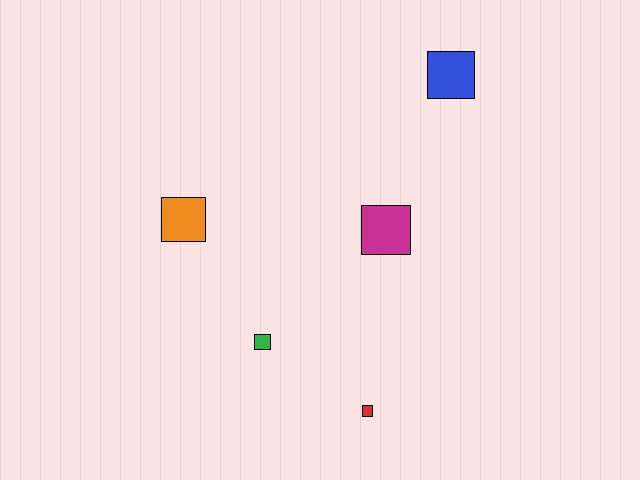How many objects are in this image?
There are 5 objects.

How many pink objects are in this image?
There are no pink objects.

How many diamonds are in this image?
There are no diamonds.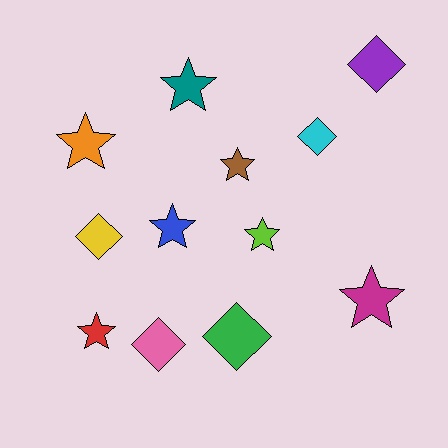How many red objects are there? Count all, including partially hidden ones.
There is 1 red object.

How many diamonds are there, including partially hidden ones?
There are 5 diamonds.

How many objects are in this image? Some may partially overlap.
There are 12 objects.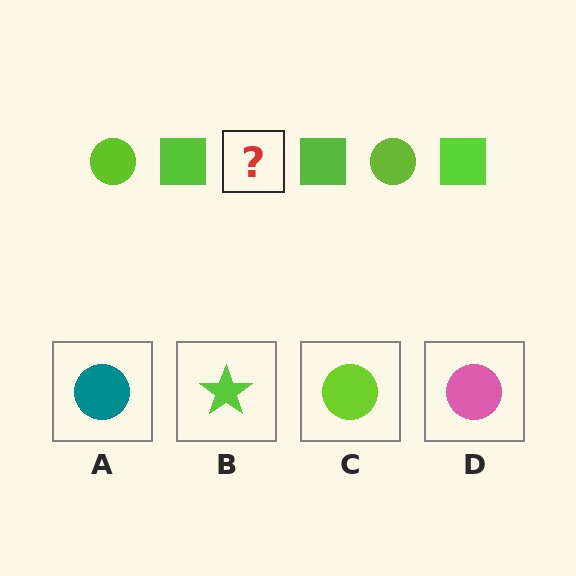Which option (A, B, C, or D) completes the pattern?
C.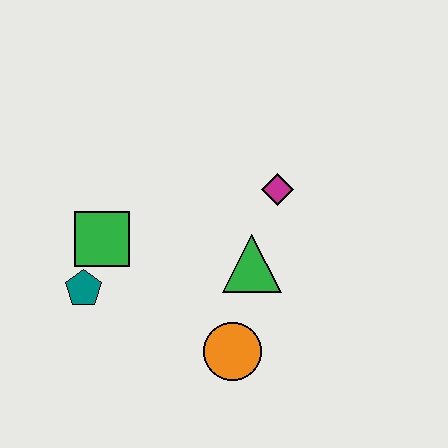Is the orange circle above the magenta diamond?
No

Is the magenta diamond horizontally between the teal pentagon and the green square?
No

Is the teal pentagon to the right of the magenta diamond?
No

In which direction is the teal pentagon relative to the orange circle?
The teal pentagon is to the left of the orange circle.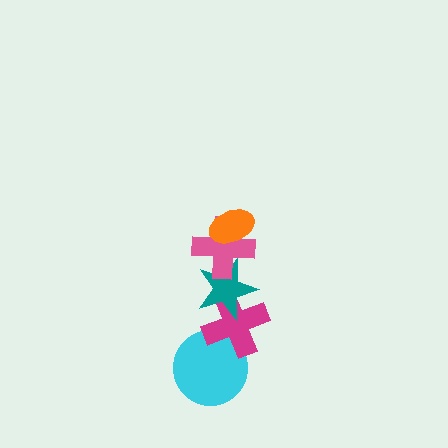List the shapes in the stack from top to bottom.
From top to bottom: the orange ellipse, the pink cross, the teal star, the magenta cross, the cyan circle.